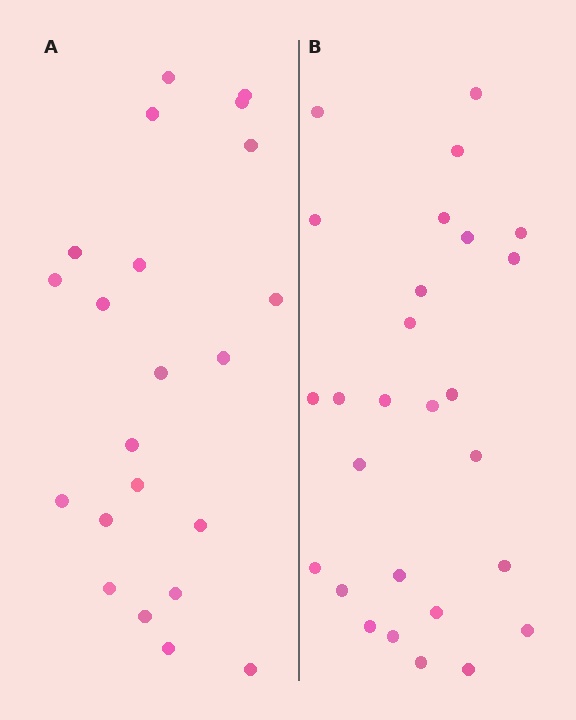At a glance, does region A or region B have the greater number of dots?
Region B (the right region) has more dots.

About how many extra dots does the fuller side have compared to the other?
Region B has about 5 more dots than region A.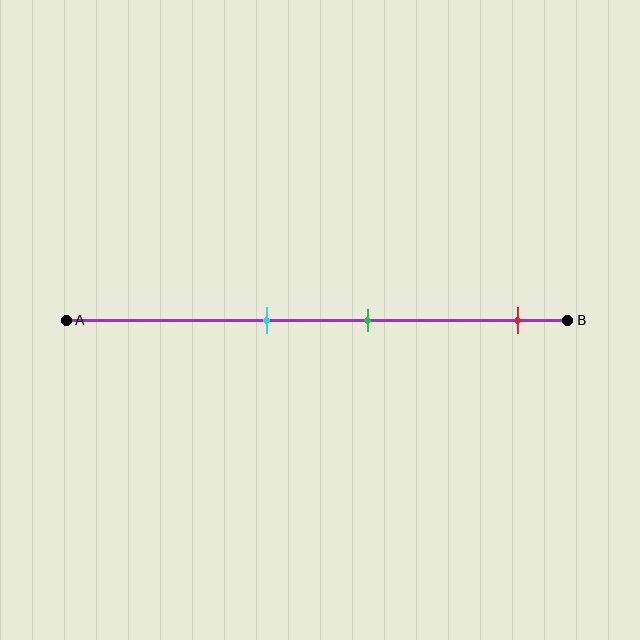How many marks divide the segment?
There are 3 marks dividing the segment.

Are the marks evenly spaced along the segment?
No, the marks are not evenly spaced.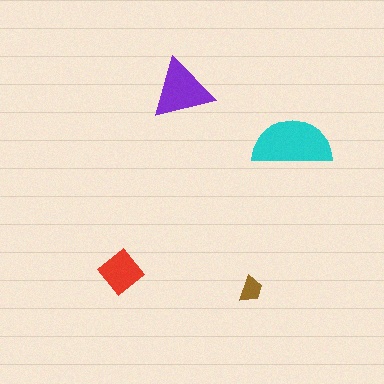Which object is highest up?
The purple triangle is topmost.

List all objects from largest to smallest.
The cyan semicircle, the purple triangle, the red diamond, the brown trapezoid.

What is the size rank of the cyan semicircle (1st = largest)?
1st.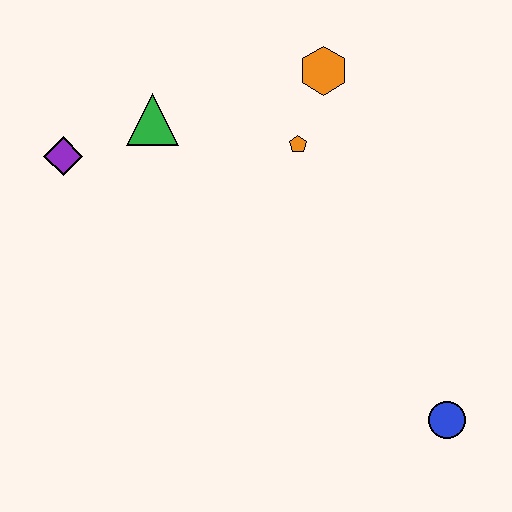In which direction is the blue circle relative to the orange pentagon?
The blue circle is below the orange pentagon.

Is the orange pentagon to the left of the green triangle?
No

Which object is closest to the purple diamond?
The green triangle is closest to the purple diamond.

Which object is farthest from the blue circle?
The purple diamond is farthest from the blue circle.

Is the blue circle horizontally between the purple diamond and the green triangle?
No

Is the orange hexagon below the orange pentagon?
No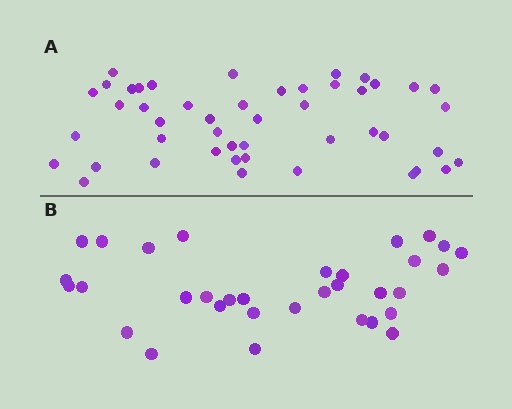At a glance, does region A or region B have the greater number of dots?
Region A (the top region) has more dots.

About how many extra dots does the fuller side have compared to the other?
Region A has approximately 15 more dots than region B.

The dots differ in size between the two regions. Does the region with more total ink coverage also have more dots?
No. Region B has more total ink coverage because its dots are larger, but region A actually contains more individual dots. Total area can be misleading — the number of items is what matters here.